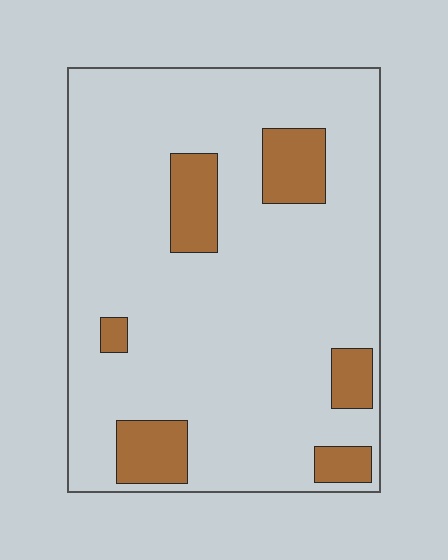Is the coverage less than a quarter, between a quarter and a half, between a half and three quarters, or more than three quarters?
Less than a quarter.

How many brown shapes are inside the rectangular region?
6.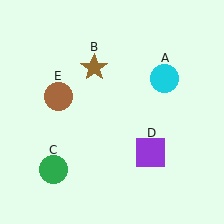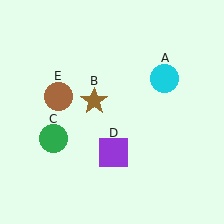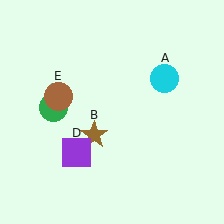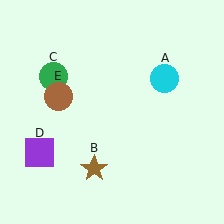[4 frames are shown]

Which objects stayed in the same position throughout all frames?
Cyan circle (object A) and brown circle (object E) remained stationary.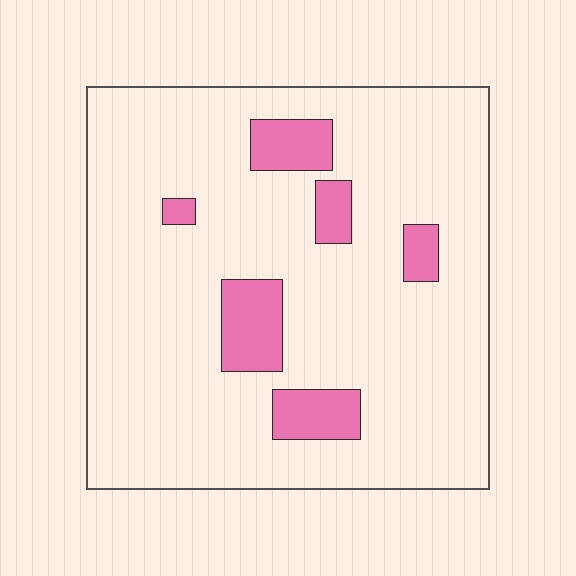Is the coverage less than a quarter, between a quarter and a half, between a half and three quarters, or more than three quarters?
Less than a quarter.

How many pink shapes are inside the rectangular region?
6.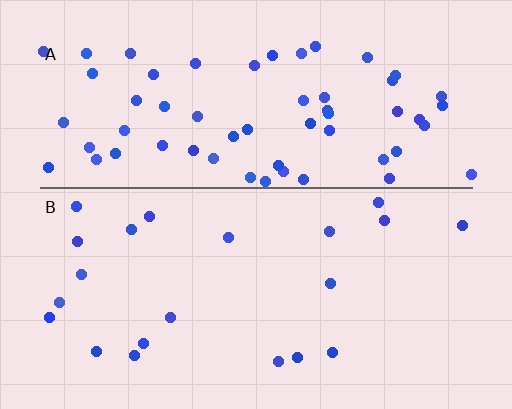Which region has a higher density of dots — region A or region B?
A (the top).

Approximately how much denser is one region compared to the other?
Approximately 2.9× — region A over region B.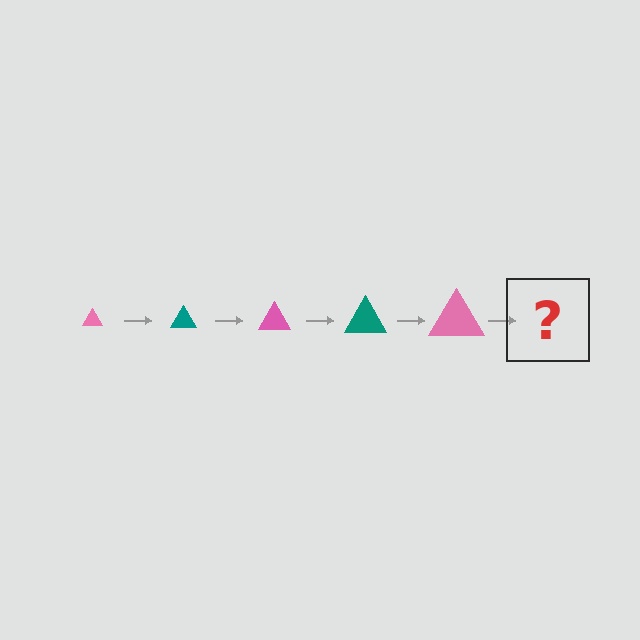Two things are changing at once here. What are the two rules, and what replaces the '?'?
The two rules are that the triangle grows larger each step and the color cycles through pink and teal. The '?' should be a teal triangle, larger than the previous one.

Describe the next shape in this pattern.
It should be a teal triangle, larger than the previous one.